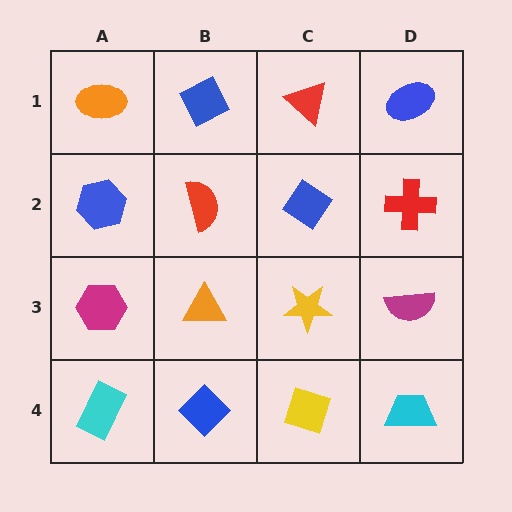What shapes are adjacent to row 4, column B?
An orange triangle (row 3, column B), a cyan rectangle (row 4, column A), a yellow diamond (row 4, column C).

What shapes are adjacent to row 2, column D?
A blue ellipse (row 1, column D), a magenta semicircle (row 3, column D), a blue diamond (row 2, column C).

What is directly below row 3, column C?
A yellow diamond.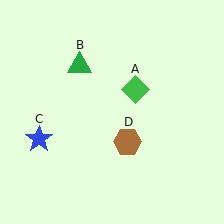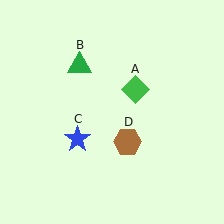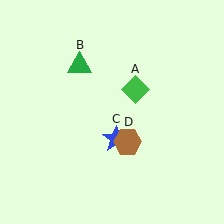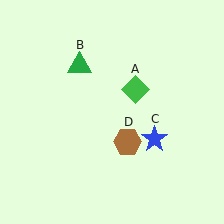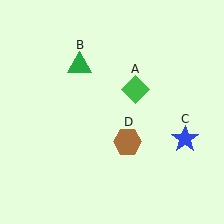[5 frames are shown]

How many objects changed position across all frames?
1 object changed position: blue star (object C).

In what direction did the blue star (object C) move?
The blue star (object C) moved right.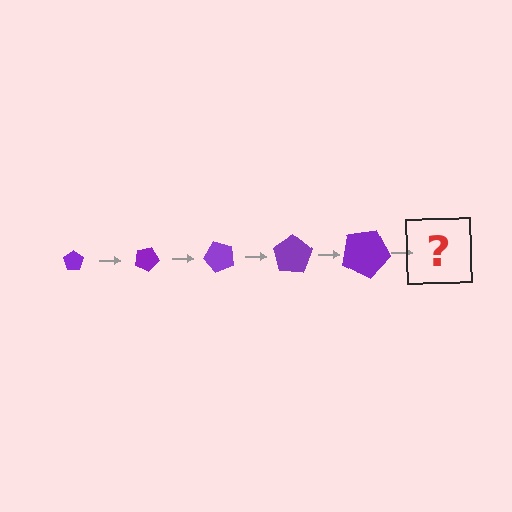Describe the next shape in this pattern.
It should be a pentagon, larger than the previous one and rotated 125 degrees from the start.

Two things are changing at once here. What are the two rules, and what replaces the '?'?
The two rules are that the pentagon grows larger each step and it rotates 25 degrees each step. The '?' should be a pentagon, larger than the previous one and rotated 125 degrees from the start.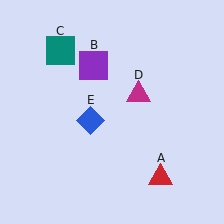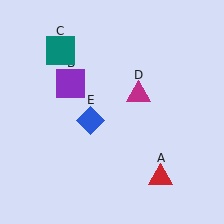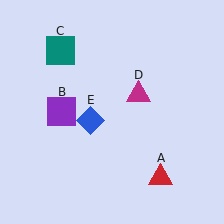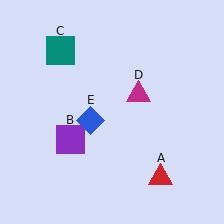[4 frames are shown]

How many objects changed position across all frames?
1 object changed position: purple square (object B).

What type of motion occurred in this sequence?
The purple square (object B) rotated counterclockwise around the center of the scene.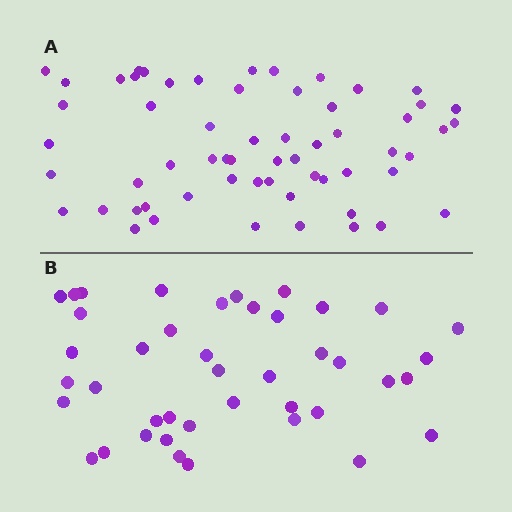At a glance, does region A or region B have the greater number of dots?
Region A (the top region) has more dots.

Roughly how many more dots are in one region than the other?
Region A has approximately 20 more dots than region B.